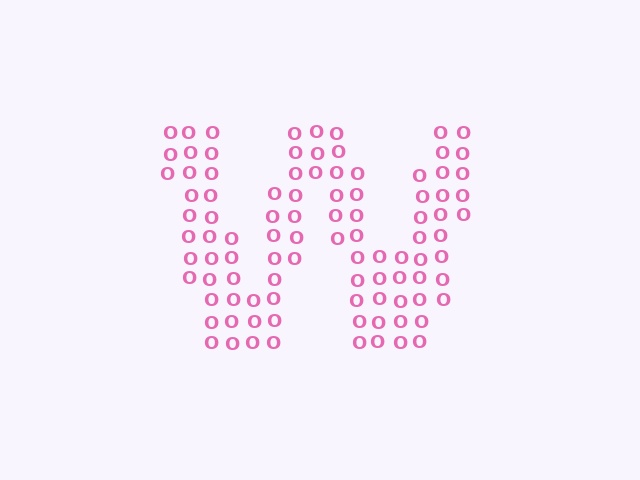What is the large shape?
The large shape is the letter W.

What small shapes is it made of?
It is made of small letter O's.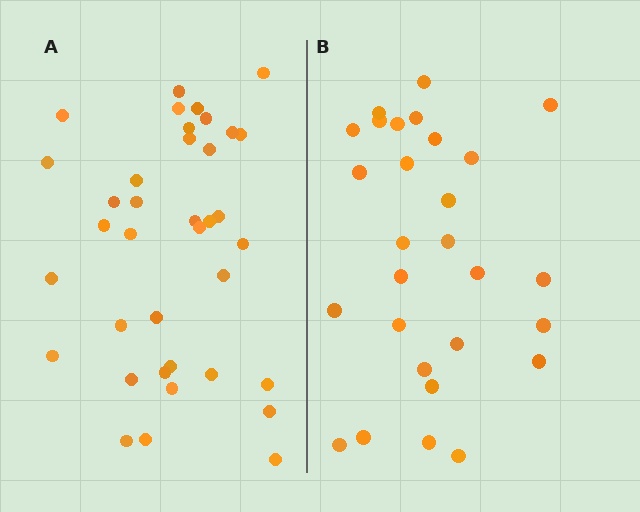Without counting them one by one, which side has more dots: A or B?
Region A (the left region) has more dots.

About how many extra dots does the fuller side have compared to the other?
Region A has roughly 8 or so more dots than region B.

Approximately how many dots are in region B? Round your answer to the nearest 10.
About 30 dots. (The exact count is 28, which rounds to 30.)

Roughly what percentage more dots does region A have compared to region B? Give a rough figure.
About 30% more.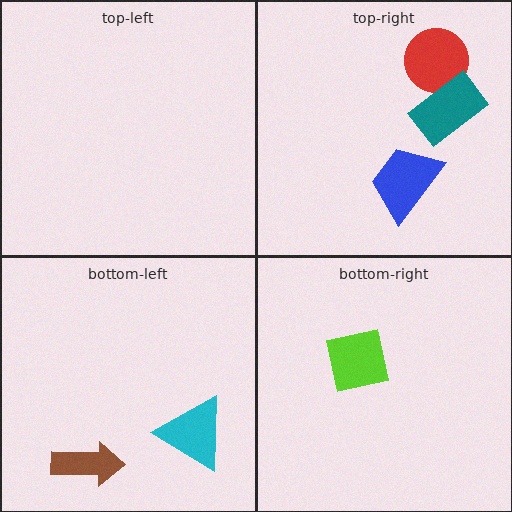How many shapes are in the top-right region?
3.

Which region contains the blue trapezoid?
The top-right region.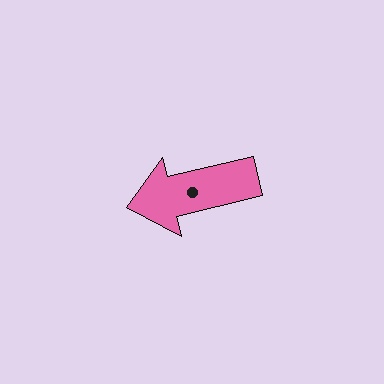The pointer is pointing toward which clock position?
Roughly 9 o'clock.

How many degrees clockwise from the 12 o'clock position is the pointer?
Approximately 257 degrees.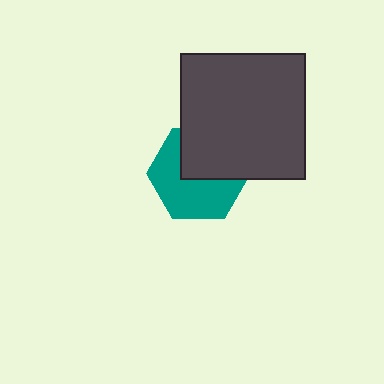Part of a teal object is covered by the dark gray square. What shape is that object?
It is a hexagon.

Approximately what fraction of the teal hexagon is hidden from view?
Roughly 43% of the teal hexagon is hidden behind the dark gray square.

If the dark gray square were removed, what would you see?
You would see the complete teal hexagon.